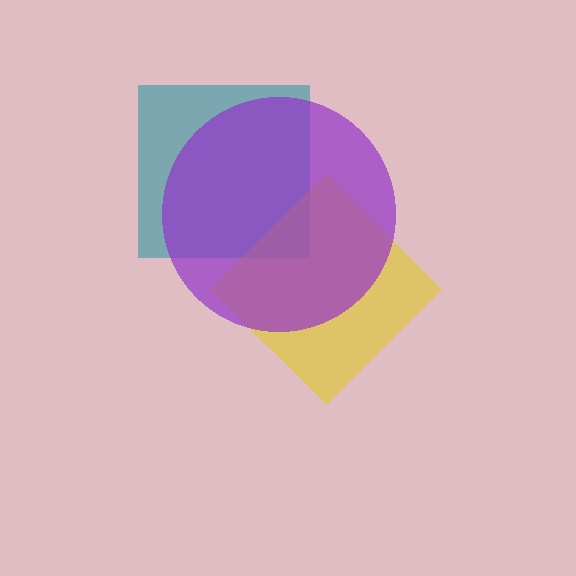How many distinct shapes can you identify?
There are 3 distinct shapes: a teal square, a yellow diamond, a purple circle.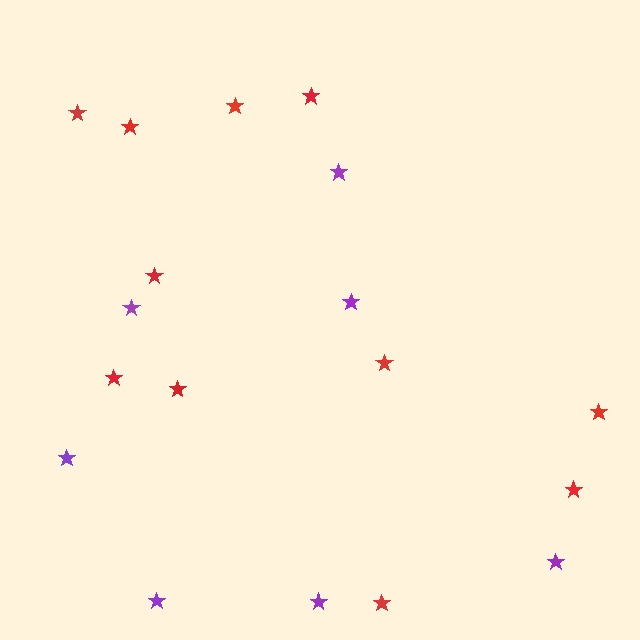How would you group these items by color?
There are 2 groups: one group of red stars (11) and one group of purple stars (7).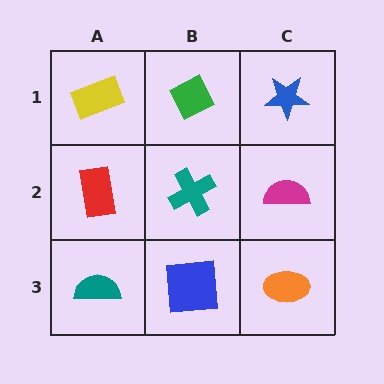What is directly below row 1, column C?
A magenta semicircle.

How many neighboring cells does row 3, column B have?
3.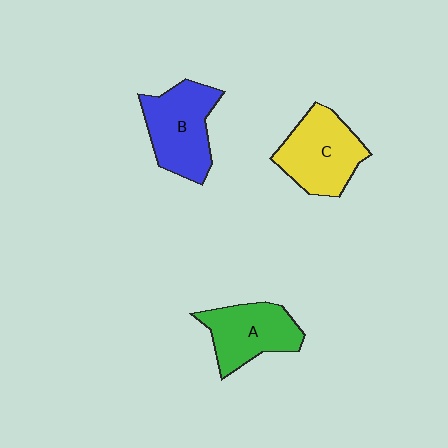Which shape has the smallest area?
Shape A (green).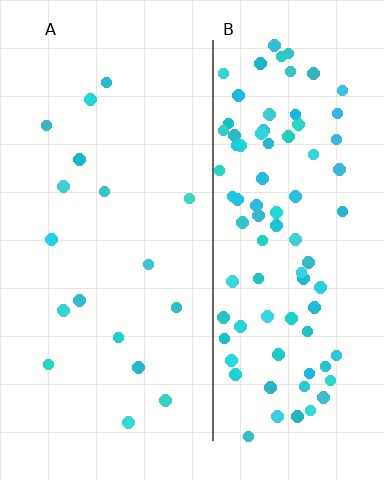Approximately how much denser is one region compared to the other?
Approximately 5.1× — region B over region A.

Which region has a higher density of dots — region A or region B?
B (the right).